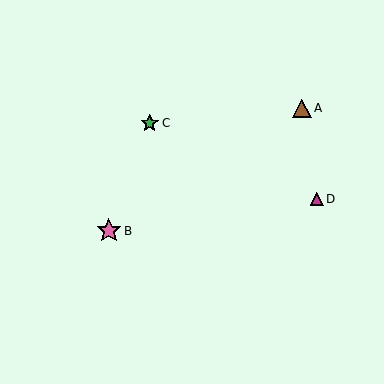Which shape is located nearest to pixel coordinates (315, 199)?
The magenta triangle (labeled D) at (317, 199) is nearest to that location.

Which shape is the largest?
The pink star (labeled B) is the largest.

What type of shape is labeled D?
Shape D is a magenta triangle.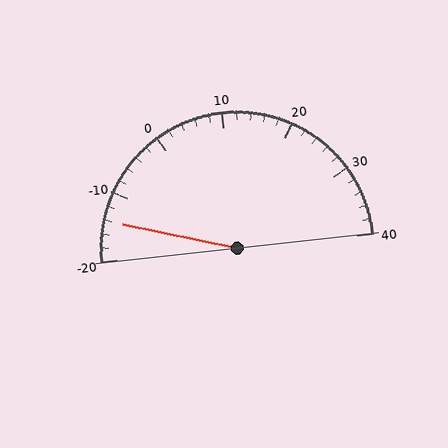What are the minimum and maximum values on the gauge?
The gauge ranges from -20 to 40.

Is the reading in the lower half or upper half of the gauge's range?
The reading is in the lower half of the range (-20 to 40).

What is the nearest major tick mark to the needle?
The nearest major tick mark is -10.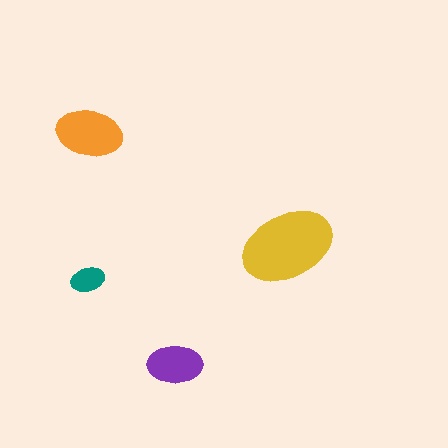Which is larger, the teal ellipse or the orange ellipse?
The orange one.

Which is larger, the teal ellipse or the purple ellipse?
The purple one.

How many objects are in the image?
There are 4 objects in the image.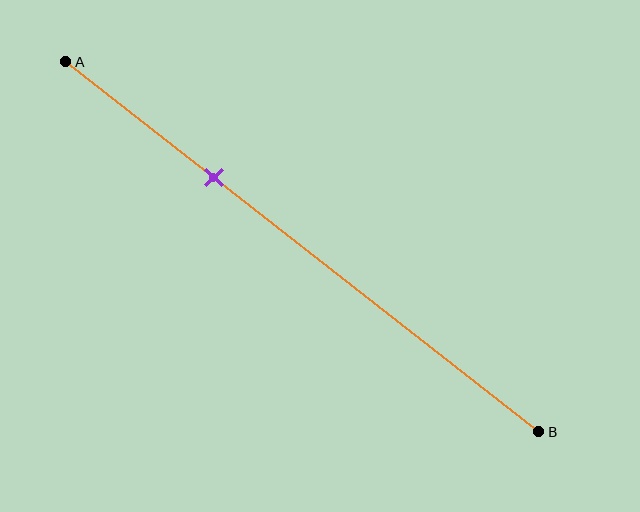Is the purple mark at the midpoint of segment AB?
No, the mark is at about 30% from A, not at the 50% midpoint.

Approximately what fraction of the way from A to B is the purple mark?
The purple mark is approximately 30% of the way from A to B.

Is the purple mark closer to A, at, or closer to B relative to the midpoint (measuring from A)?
The purple mark is closer to point A than the midpoint of segment AB.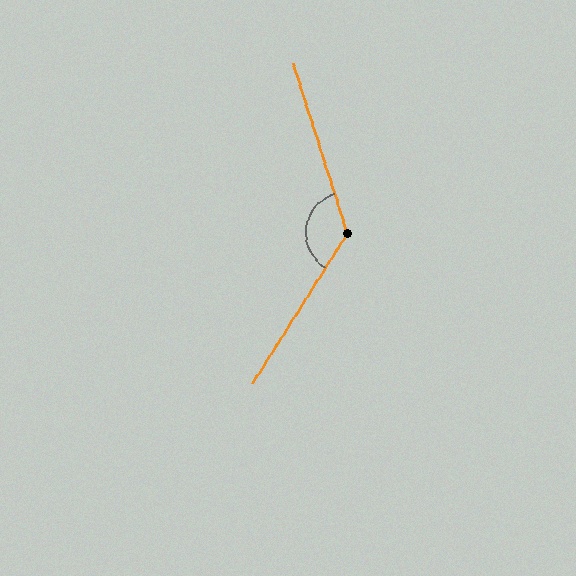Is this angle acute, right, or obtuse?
It is obtuse.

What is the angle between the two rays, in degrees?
Approximately 130 degrees.